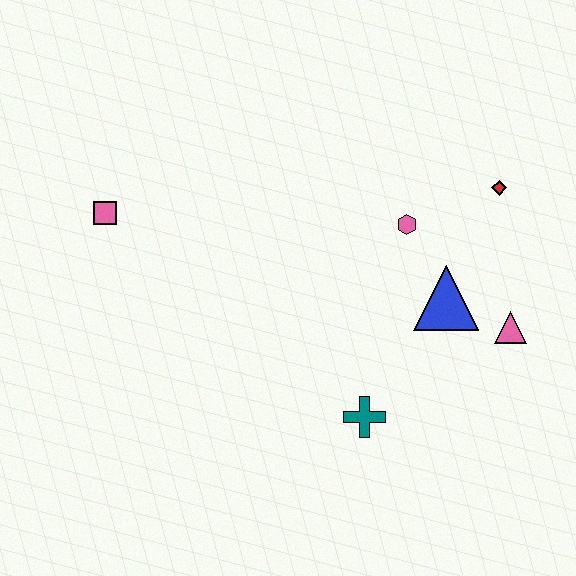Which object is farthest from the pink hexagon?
The pink square is farthest from the pink hexagon.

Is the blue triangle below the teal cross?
No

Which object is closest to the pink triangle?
The blue triangle is closest to the pink triangle.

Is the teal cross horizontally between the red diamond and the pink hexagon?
No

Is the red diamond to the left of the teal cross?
No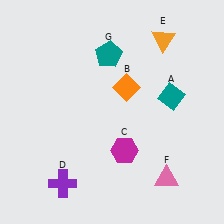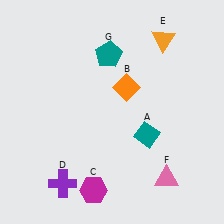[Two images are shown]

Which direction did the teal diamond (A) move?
The teal diamond (A) moved down.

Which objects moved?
The objects that moved are: the teal diamond (A), the magenta hexagon (C).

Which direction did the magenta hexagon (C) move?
The magenta hexagon (C) moved down.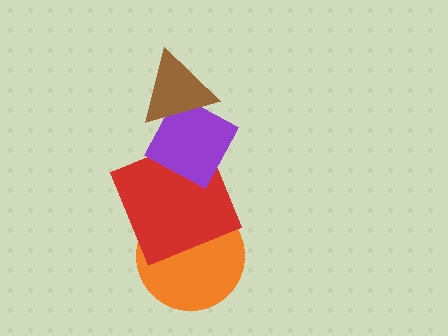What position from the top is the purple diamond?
The purple diamond is 2nd from the top.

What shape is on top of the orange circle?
The red square is on top of the orange circle.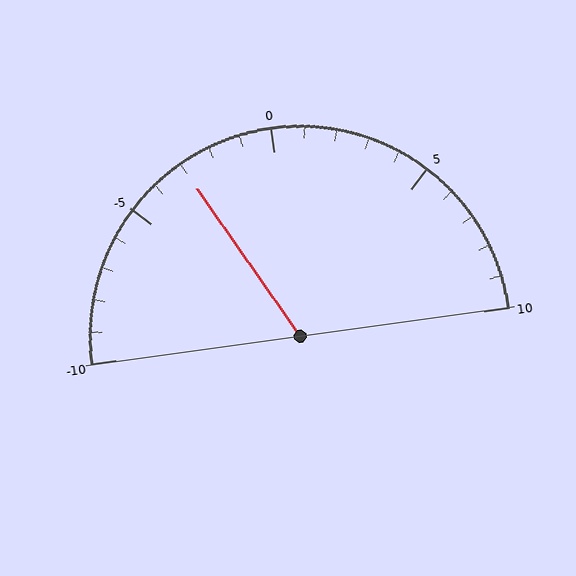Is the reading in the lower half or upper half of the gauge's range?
The reading is in the lower half of the range (-10 to 10).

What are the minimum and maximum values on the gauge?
The gauge ranges from -10 to 10.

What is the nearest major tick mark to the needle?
The nearest major tick mark is -5.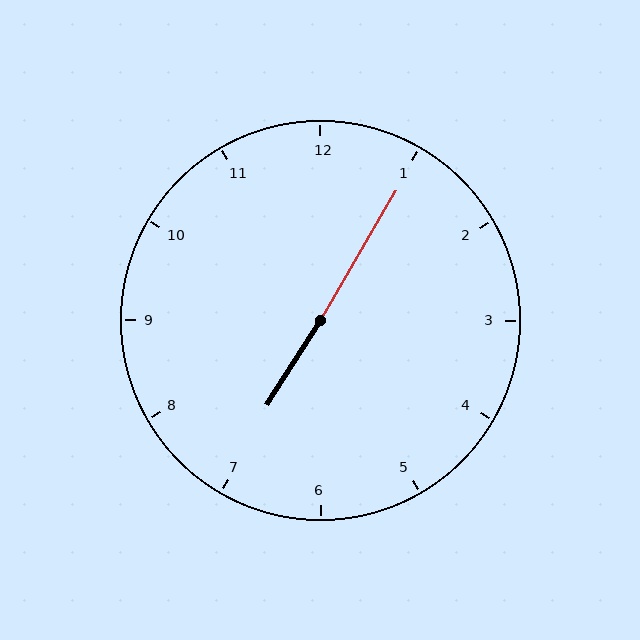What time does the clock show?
7:05.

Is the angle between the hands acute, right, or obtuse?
It is obtuse.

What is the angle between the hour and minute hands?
Approximately 178 degrees.